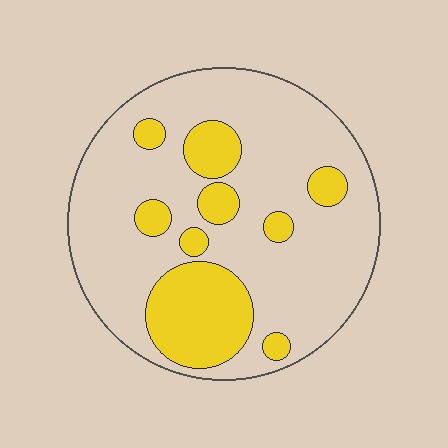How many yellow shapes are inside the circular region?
9.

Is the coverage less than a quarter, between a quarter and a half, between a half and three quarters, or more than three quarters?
Less than a quarter.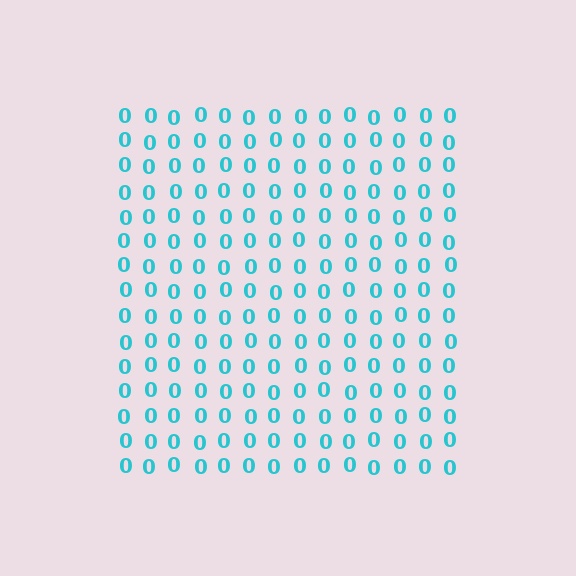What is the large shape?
The large shape is a square.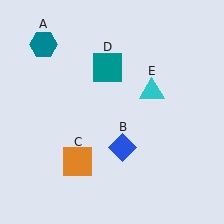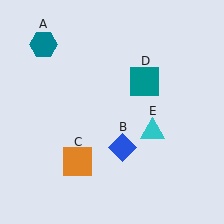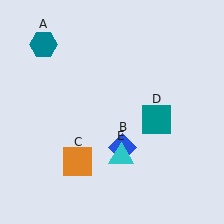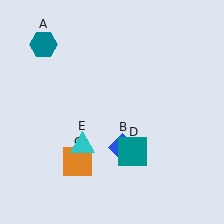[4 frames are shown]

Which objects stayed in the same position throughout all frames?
Teal hexagon (object A) and blue diamond (object B) and orange square (object C) remained stationary.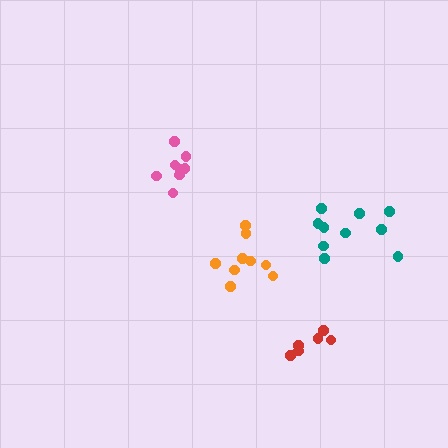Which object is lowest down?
The red cluster is bottommost.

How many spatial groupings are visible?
There are 4 spatial groupings.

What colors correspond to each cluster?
The clusters are colored: red, orange, teal, pink.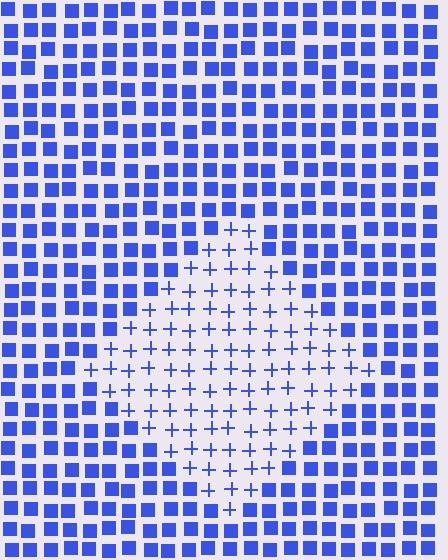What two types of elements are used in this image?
The image uses plus signs inside the diamond region and squares outside it.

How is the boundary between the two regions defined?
The boundary is defined by a change in element shape: plus signs inside vs. squares outside. All elements share the same color and spacing.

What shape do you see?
I see a diamond.